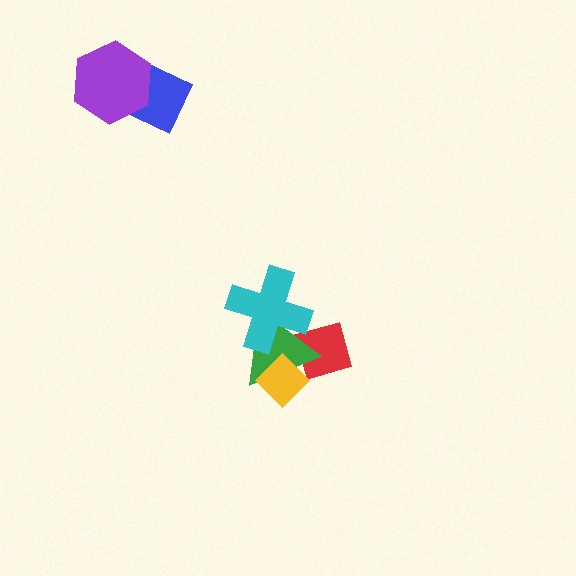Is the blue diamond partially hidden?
Yes, it is partially covered by another shape.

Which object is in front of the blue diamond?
The purple hexagon is in front of the blue diamond.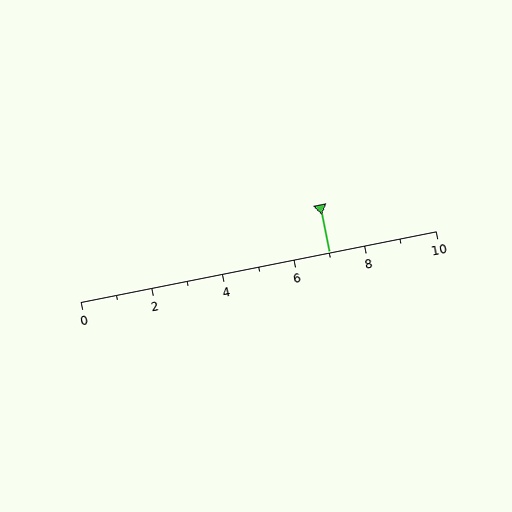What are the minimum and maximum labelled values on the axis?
The axis runs from 0 to 10.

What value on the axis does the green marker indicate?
The marker indicates approximately 7.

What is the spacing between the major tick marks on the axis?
The major ticks are spaced 2 apart.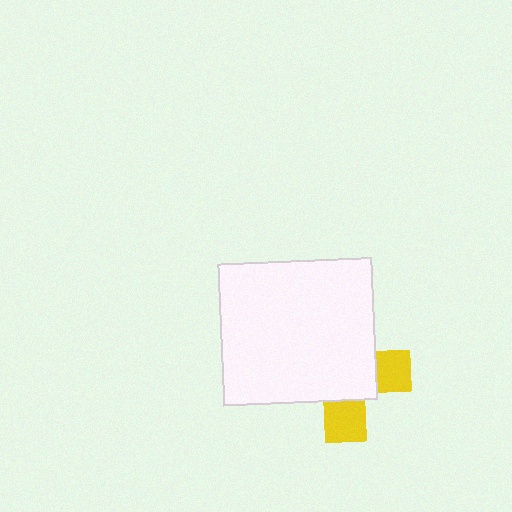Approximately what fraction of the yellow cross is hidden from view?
Roughly 68% of the yellow cross is hidden behind the white rectangle.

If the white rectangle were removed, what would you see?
You would see the complete yellow cross.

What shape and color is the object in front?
The object in front is a white rectangle.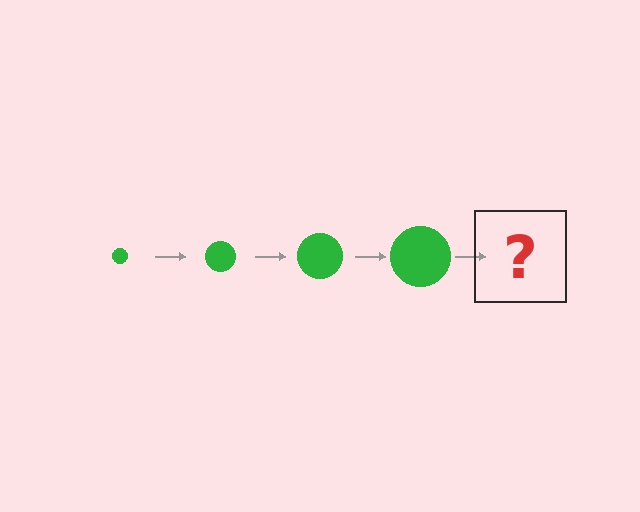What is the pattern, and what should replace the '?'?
The pattern is that the circle gets progressively larger each step. The '?' should be a green circle, larger than the previous one.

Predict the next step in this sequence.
The next step is a green circle, larger than the previous one.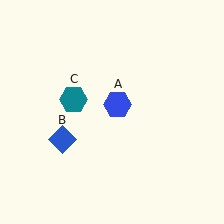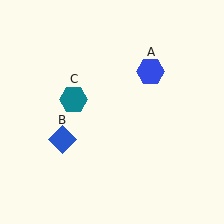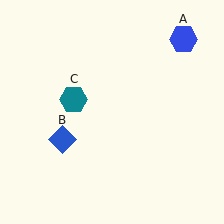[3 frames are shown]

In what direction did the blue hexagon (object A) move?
The blue hexagon (object A) moved up and to the right.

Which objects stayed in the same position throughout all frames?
Blue diamond (object B) and teal hexagon (object C) remained stationary.